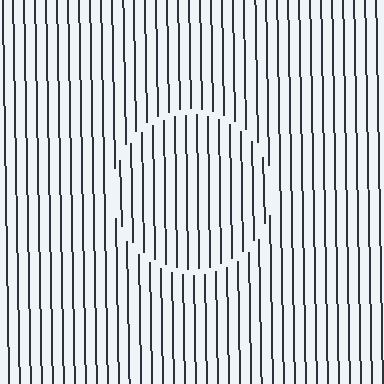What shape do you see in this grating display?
An illusory circle. The interior of the shape contains the same grating, shifted by half a period — the contour is defined by the phase discontinuity where line-ends from the inner and outer gratings abut.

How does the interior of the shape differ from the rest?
The interior of the shape contains the same grating, shifted by half a period — the contour is defined by the phase discontinuity where line-ends from the inner and outer gratings abut.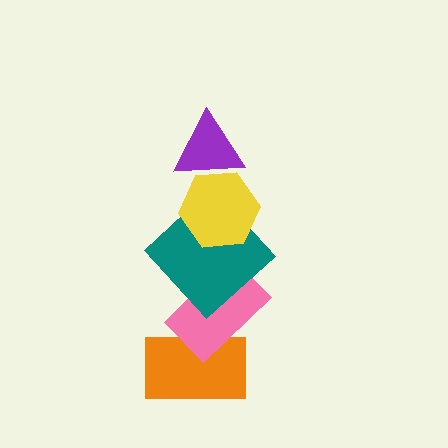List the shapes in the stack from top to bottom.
From top to bottom: the purple triangle, the yellow hexagon, the teal diamond, the pink rectangle, the orange rectangle.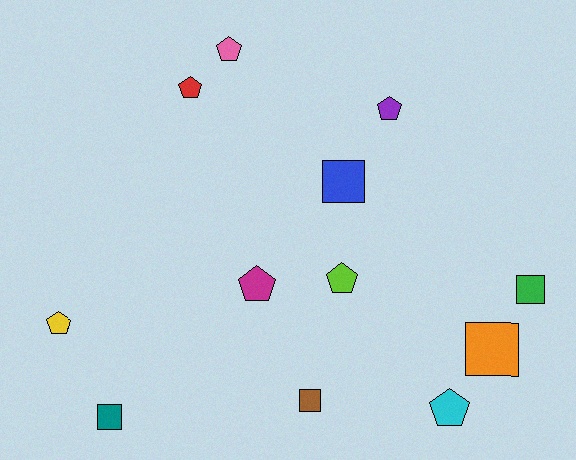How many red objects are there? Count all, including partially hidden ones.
There is 1 red object.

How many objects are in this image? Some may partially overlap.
There are 12 objects.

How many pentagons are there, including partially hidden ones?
There are 7 pentagons.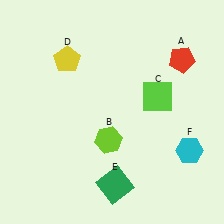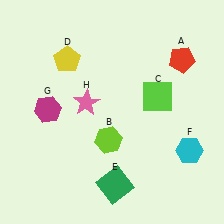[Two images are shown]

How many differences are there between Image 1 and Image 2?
There are 2 differences between the two images.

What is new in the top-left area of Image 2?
A pink star (H) was added in the top-left area of Image 2.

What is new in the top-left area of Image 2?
A magenta hexagon (G) was added in the top-left area of Image 2.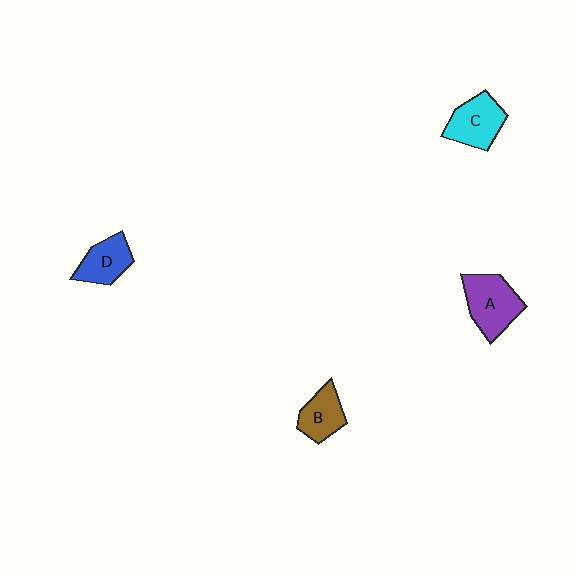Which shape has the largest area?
Shape A (purple).